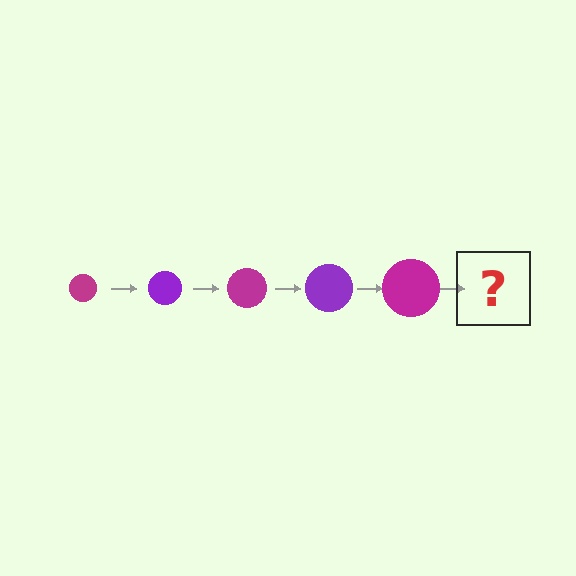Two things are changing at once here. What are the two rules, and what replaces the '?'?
The two rules are that the circle grows larger each step and the color cycles through magenta and purple. The '?' should be a purple circle, larger than the previous one.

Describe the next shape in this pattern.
It should be a purple circle, larger than the previous one.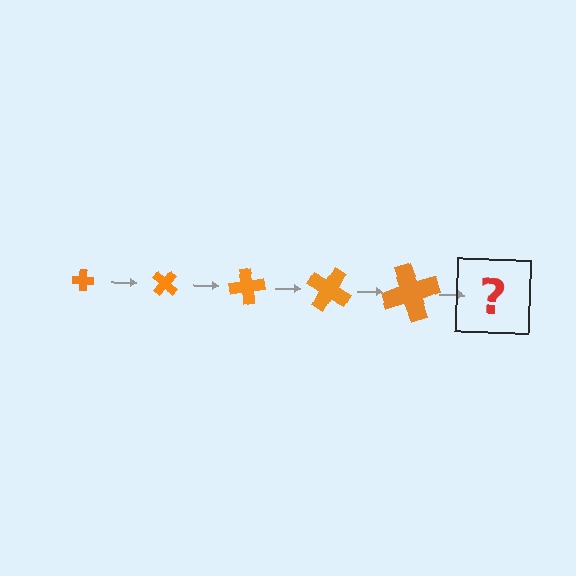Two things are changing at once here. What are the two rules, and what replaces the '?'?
The two rules are that the cross grows larger each step and it rotates 40 degrees each step. The '?' should be a cross, larger than the previous one and rotated 200 degrees from the start.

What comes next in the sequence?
The next element should be a cross, larger than the previous one and rotated 200 degrees from the start.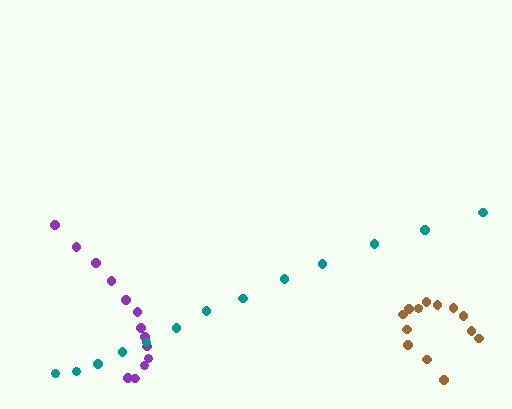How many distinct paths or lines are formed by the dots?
There are 3 distinct paths.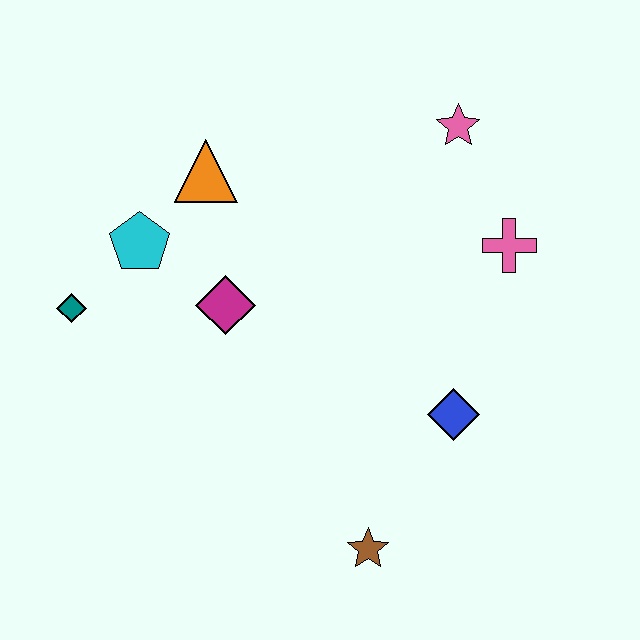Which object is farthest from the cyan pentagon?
The brown star is farthest from the cyan pentagon.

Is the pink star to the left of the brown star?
No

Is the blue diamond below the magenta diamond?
Yes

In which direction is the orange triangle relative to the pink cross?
The orange triangle is to the left of the pink cross.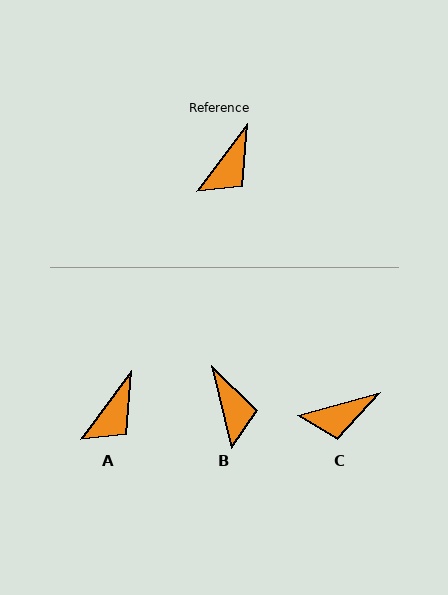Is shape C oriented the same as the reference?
No, it is off by about 37 degrees.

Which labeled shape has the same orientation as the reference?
A.